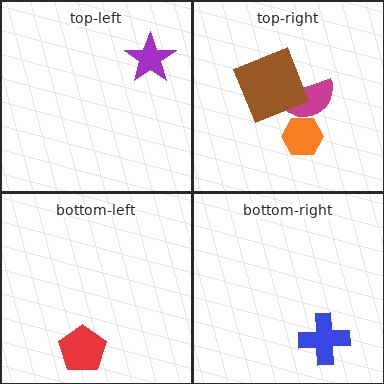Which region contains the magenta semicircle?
The top-right region.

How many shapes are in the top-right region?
3.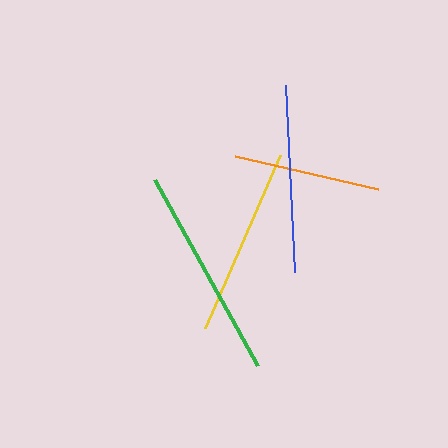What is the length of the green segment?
The green segment is approximately 213 pixels long.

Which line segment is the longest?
The green line is the longest at approximately 213 pixels.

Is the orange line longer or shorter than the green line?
The green line is longer than the orange line.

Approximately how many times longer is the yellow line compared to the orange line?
The yellow line is approximately 1.3 times the length of the orange line.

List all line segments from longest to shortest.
From longest to shortest: green, yellow, blue, orange.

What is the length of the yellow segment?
The yellow segment is approximately 188 pixels long.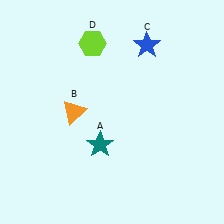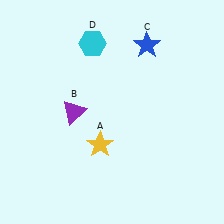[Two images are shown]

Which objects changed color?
A changed from teal to yellow. B changed from orange to purple. D changed from lime to cyan.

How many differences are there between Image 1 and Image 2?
There are 3 differences between the two images.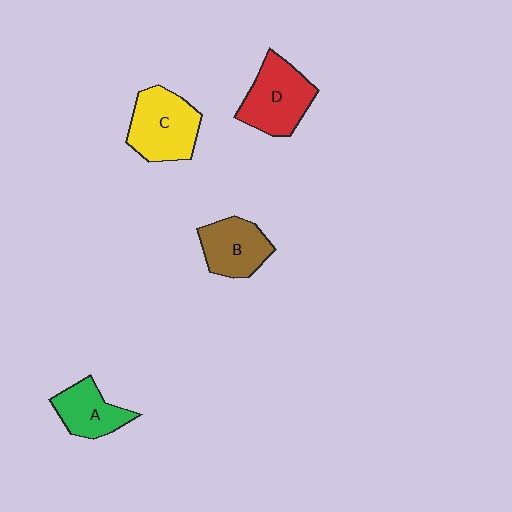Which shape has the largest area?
Shape C (yellow).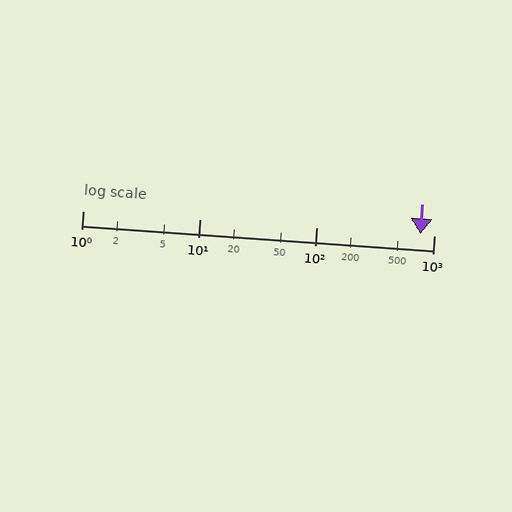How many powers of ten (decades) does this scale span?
The scale spans 3 decades, from 1 to 1000.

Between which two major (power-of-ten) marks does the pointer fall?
The pointer is between 100 and 1000.